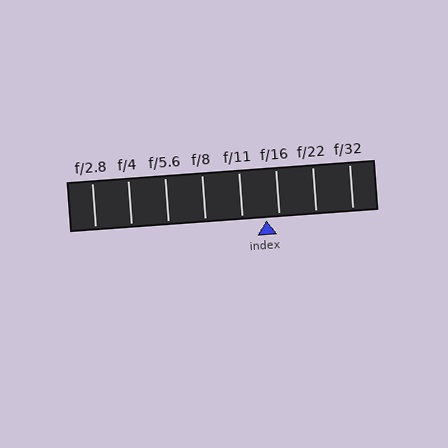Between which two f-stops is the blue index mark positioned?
The index mark is between f/11 and f/16.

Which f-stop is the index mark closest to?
The index mark is closest to f/16.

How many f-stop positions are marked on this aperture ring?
There are 8 f-stop positions marked.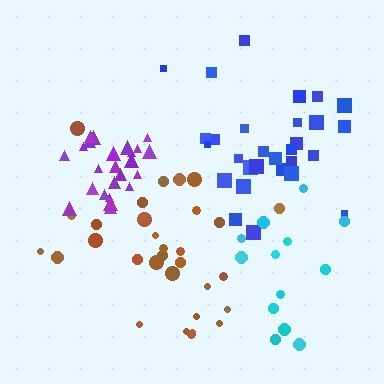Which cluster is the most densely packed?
Purple.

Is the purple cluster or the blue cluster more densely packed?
Purple.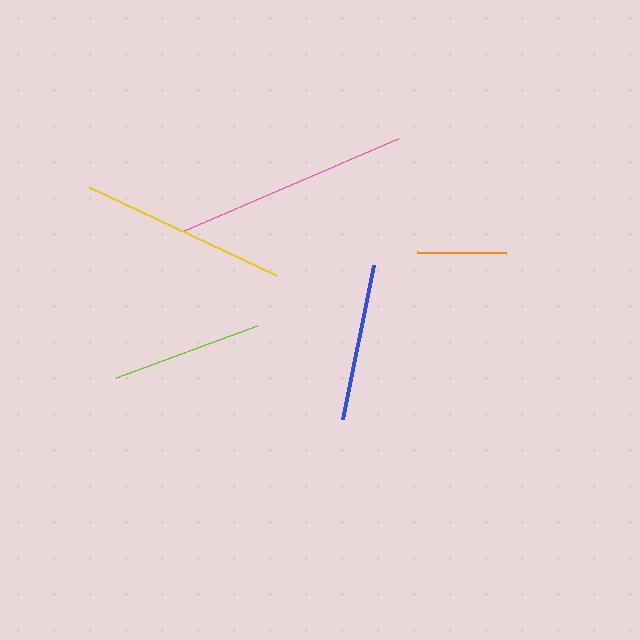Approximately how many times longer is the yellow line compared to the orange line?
The yellow line is approximately 2.3 times the length of the orange line.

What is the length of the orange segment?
The orange segment is approximately 89 pixels long.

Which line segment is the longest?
The pink line is the longest at approximately 233 pixels.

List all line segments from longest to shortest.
From longest to shortest: pink, yellow, blue, lime, orange.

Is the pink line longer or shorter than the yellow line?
The pink line is longer than the yellow line.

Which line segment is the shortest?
The orange line is the shortest at approximately 89 pixels.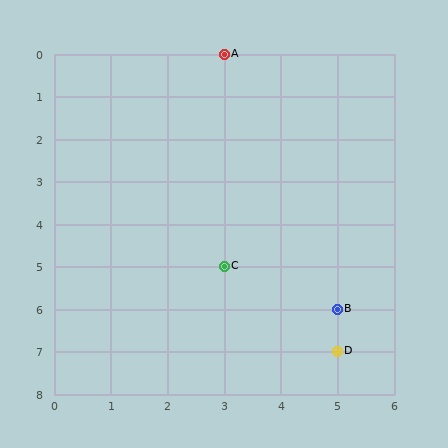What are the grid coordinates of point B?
Point B is at grid coordinates (5, 6).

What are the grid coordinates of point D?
Point D is at grid coordinates (5, 7).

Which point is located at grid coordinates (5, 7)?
Point D is at (5, 7).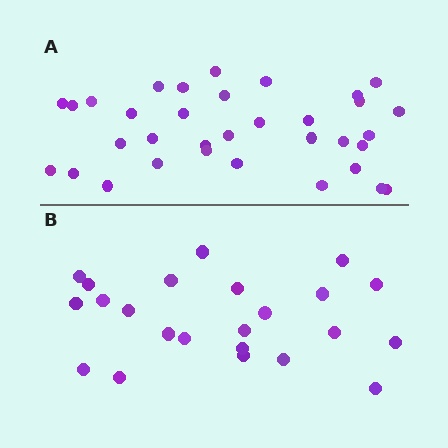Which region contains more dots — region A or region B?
Region A (the top region) has more dots.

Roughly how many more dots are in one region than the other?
Region A has roughly 12 or so more dots than region B.